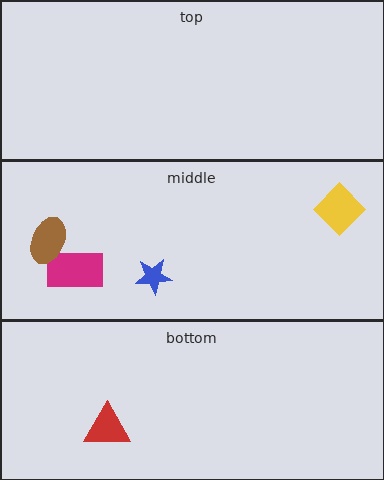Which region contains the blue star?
The middle region.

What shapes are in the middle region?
The yellow diamond, the magenta rectangle, the blue star, the brown ellipse.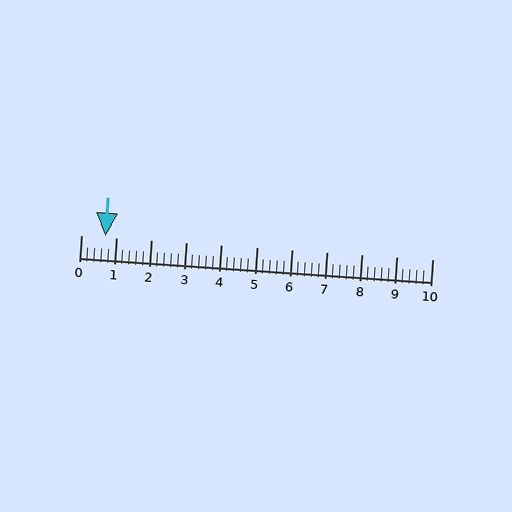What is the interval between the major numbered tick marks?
The major tick marks are spaced 1 units apart.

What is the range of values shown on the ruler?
The ruler shows values from 0 to 10.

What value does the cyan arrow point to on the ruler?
The cyan arrow points to approximately 0.7.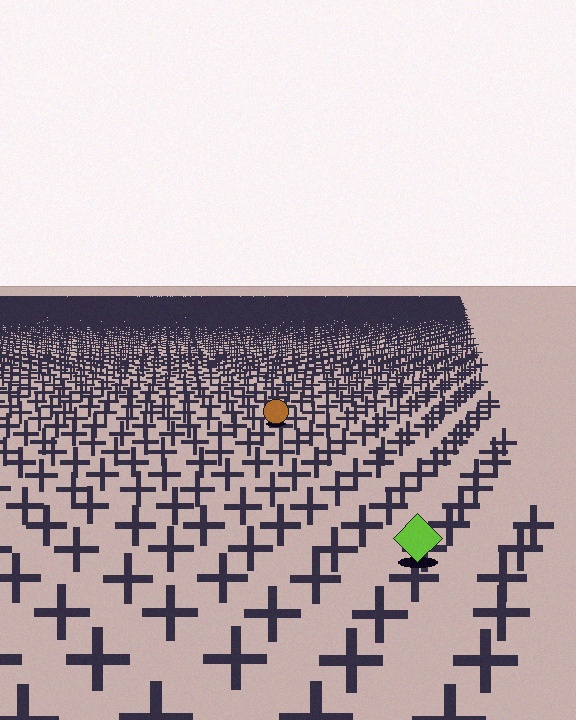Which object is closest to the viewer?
The lime diamond is closest. The texture marks near it are larger and more spread out.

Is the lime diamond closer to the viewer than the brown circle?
Yes. The lime diamond is closer — you can tell from the texture gradient: the ground texture is coarser near it.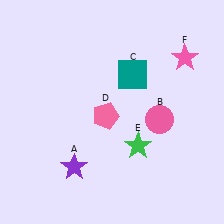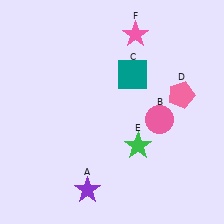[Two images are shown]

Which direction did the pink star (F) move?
The pink star (F) moved left.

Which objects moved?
The objects that moved are: the purple star (A), the pink pentagon (D), the pink star (F).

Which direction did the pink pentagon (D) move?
The pink pentagon (D) moved right.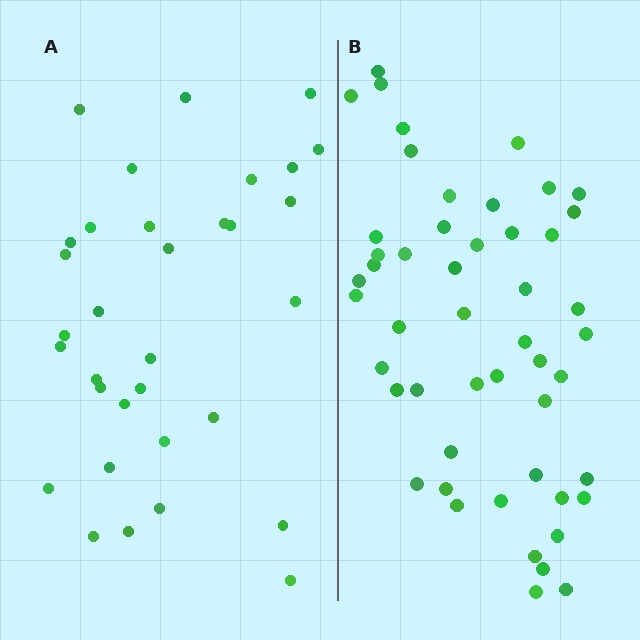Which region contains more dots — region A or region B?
Region B (the right region) has more dots.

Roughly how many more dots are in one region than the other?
Region B has approximately 15 more dots than region A.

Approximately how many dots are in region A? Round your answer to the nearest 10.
About 30 dots. (The exact count is 33, which rounds to 30.)